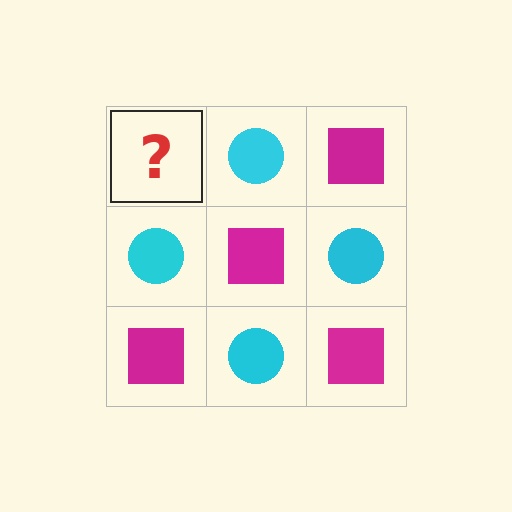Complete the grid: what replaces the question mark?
The question mark should be replaced with a magenta square.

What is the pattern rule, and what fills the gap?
The rule is that it alternates magenta square and cyan circle in a checkerboard pattern. The gap should be filled with a magenta square.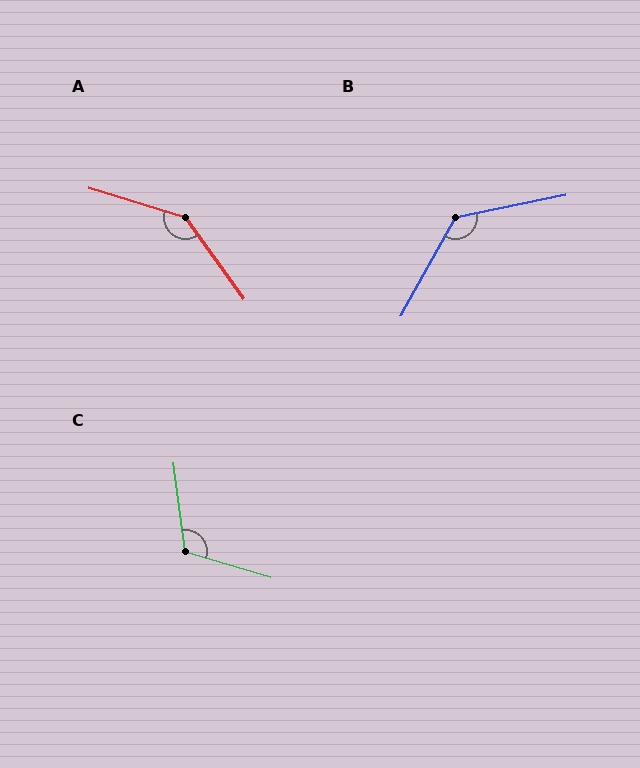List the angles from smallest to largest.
C (114°), B (130°), A (143°).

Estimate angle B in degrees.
Approximately 130 degrees.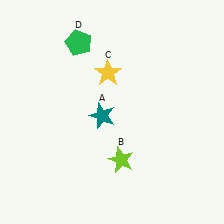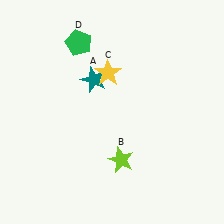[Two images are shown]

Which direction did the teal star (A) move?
The teal star (A) moved up.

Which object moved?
The teal star (A) moved up.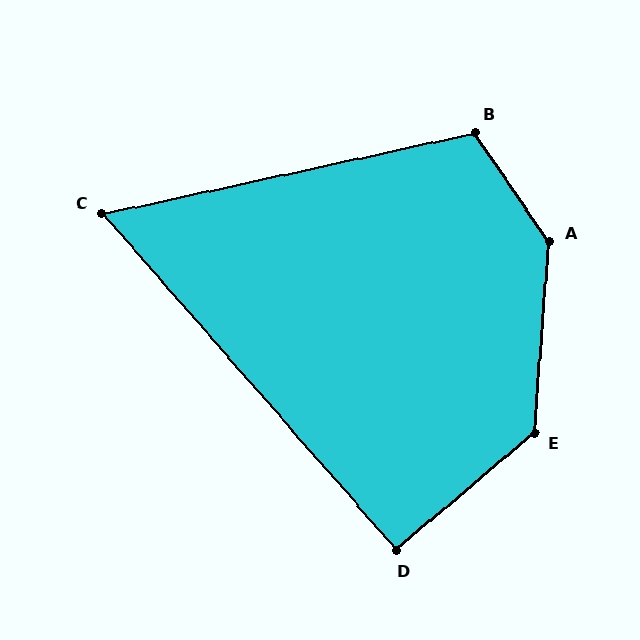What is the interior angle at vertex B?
Approximately 112 degrees (obtuse).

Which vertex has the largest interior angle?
A, at approximately 141 degrees.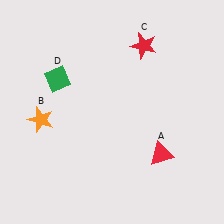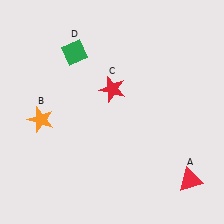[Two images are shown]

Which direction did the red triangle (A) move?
The red triangle (A) moved right.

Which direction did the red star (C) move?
The red star (C) moved down.